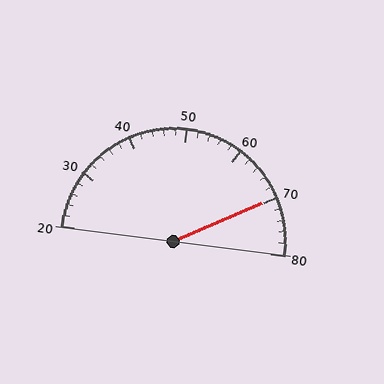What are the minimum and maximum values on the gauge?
The gauge ranges from 20 to 80.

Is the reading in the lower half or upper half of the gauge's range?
The reading is in the upper half of the range (20 to 80).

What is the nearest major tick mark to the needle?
The nearest major tick mark is 70.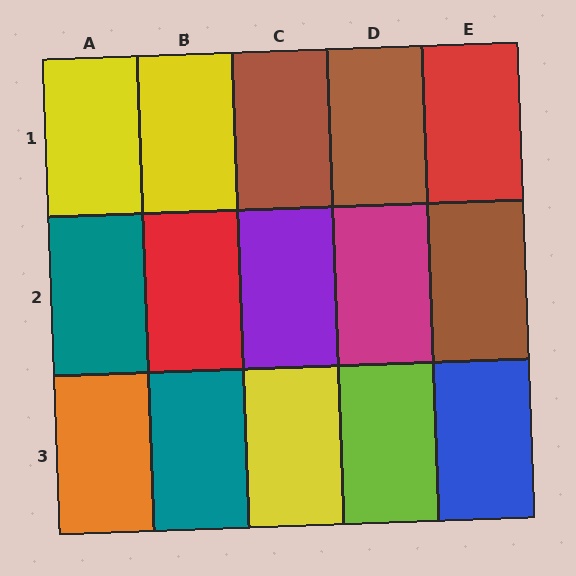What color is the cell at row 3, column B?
Teal.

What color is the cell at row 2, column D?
Magenta.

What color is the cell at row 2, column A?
Teal.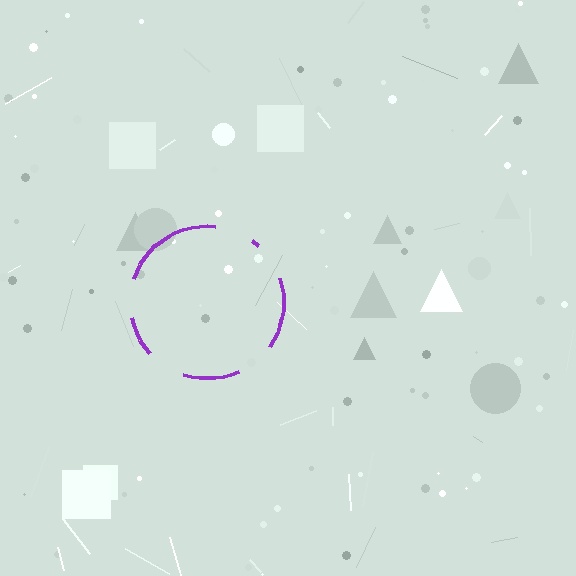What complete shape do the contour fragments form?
The contour fragments form a circle.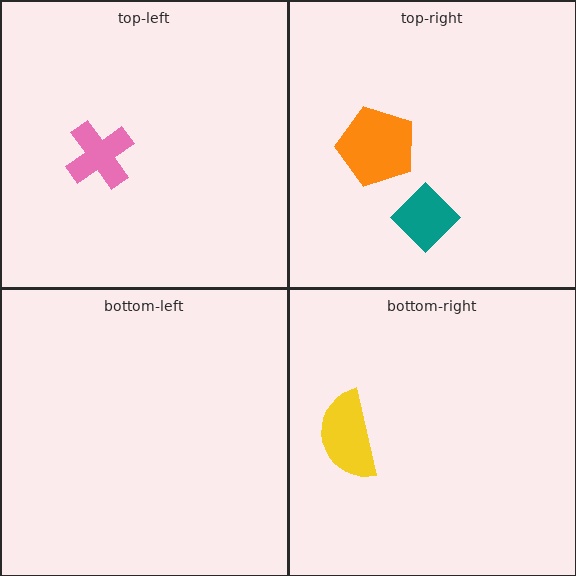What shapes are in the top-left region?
The pink cross.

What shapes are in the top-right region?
The teal diamond, the orange pentagon.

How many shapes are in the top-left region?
1.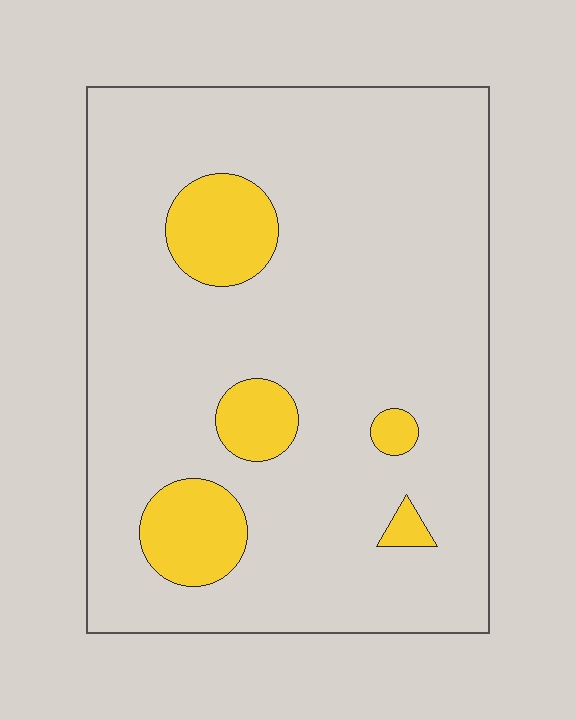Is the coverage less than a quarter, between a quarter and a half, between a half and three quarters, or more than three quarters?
Less than a quarter.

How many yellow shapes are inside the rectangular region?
5.